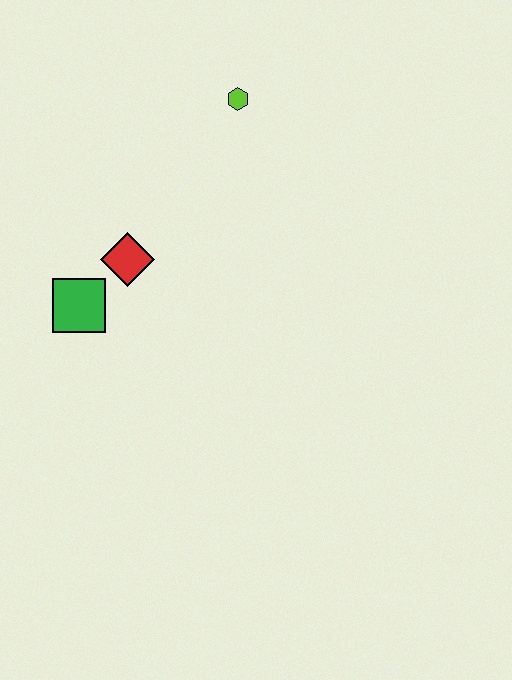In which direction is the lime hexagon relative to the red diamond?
The lime hexagon is above the red diamond.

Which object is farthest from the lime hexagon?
The green square is farthest from the lime hexagon.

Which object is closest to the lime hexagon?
The red diamond is closest to the lime hexagon.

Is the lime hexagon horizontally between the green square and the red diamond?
No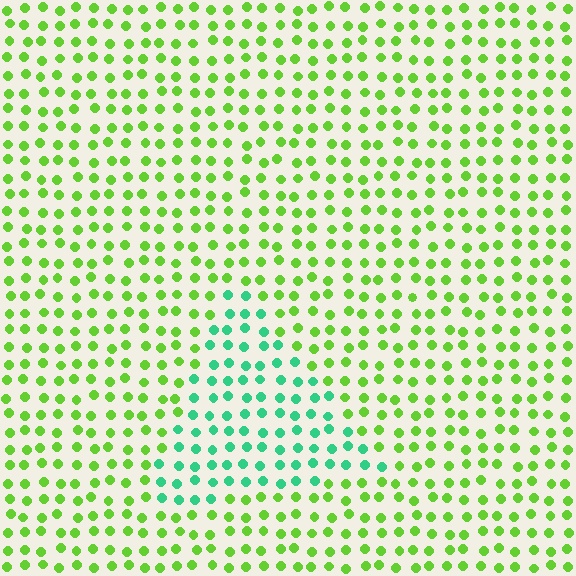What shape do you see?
I see a triangle.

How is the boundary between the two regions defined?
The boundary is defined purely by a slight shift in hue (about 51 degrees). Spacing, size, and orientation are identical on both sides.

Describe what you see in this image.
The image is filled with small lime elements in a uniform arrangement. A triangle-shaped region is visible where the elements are tinted to a slightly different hue, forming a subtle color boundary.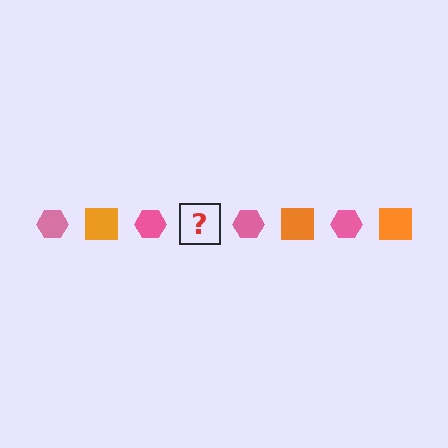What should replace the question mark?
The question mark should be replaced with an orange square.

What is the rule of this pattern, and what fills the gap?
The rule is that the pattern alternates between pink hexagon and orange square. The gap should be filled with an orange square.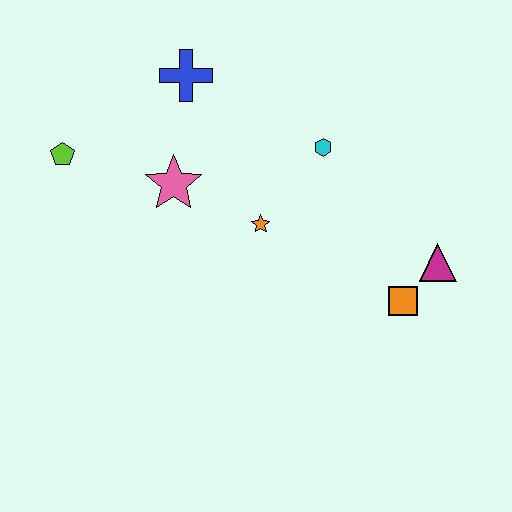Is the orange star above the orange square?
Yes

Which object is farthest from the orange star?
The lime pentagon is farthest from the orange star.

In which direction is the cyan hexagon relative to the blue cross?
The cyan hexagon is to the right of the blue cross.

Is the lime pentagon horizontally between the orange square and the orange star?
No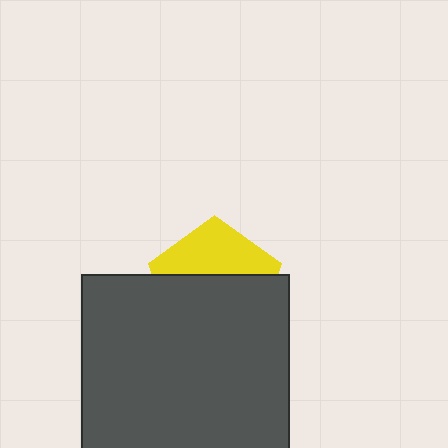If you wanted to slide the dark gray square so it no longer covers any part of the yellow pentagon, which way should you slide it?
Slide it down — that is the most direct way to separate the two shapes.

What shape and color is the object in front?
The object in front is a dark gray square.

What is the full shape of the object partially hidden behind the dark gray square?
The partially hidden object is a yellow pentagon.